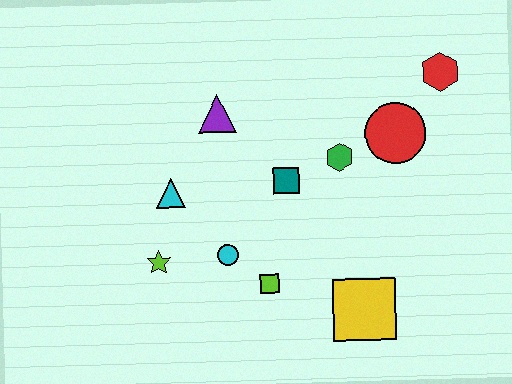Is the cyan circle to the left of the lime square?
Yes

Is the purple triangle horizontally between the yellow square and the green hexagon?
No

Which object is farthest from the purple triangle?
The yellow square is farthest from the purple triangle.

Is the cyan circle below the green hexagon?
Yes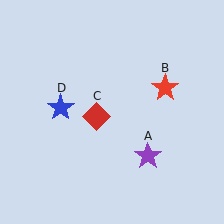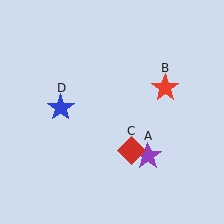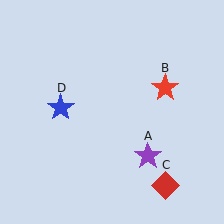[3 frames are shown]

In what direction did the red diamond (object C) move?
The red diamond (object C) moved down and to the right.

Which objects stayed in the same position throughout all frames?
Purple star (object A) and red star (object B) and blue star (object D) remained stationary.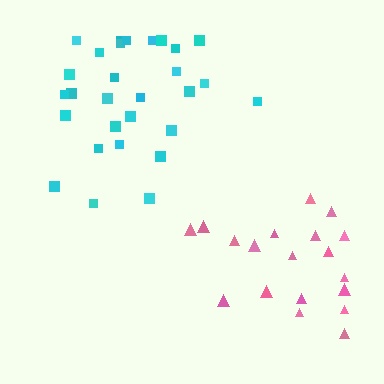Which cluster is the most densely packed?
Pink.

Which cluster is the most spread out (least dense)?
Cyan.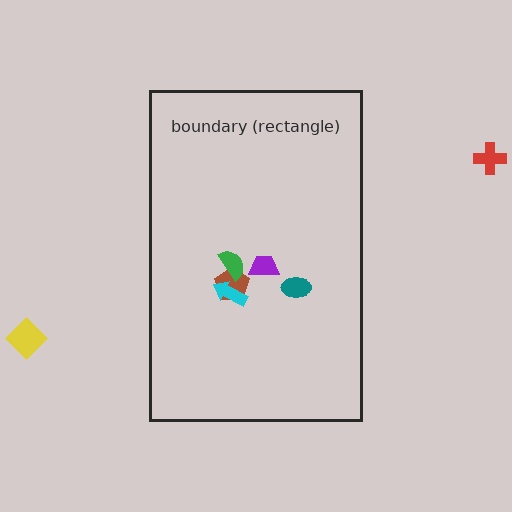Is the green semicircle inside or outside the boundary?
Inside.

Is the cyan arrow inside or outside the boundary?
Inside.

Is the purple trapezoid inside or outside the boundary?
Inside.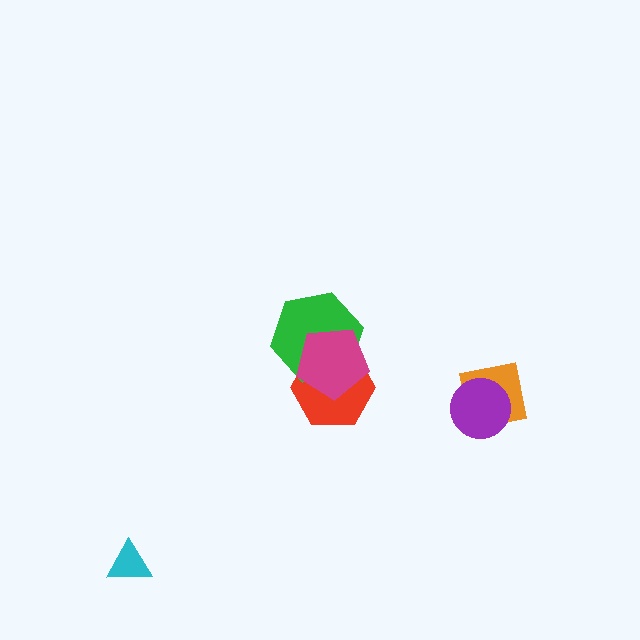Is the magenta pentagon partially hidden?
No, no other shape covers it.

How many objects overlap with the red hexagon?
2 objects overlap with the red hexagon.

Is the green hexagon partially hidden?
Yes, it is partially covered by another shape.